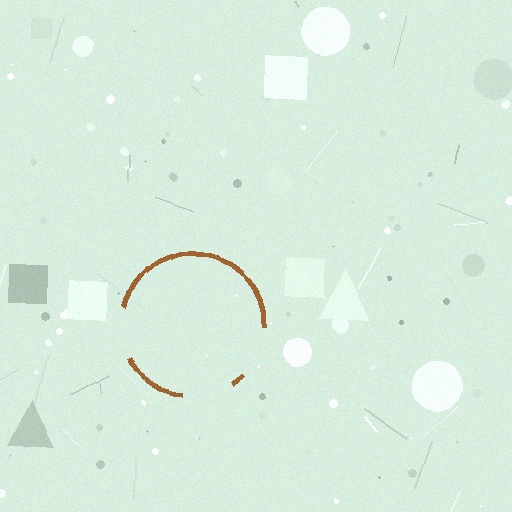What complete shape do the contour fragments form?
The contour fragments form a circle.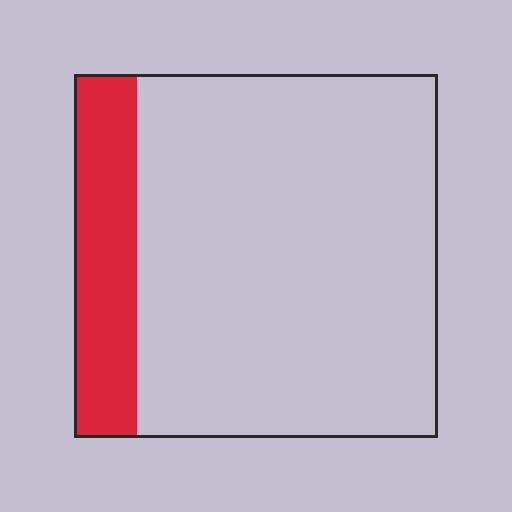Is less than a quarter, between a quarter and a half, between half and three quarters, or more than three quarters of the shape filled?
Less than a quarter.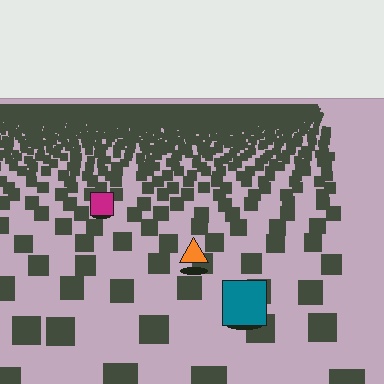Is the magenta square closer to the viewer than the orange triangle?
No. The orange triangle is closer — you can tell from the texture gradient: the ground texture is coarser near it.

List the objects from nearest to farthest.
From nearest to farthest: the teal square, the orange triangle, the magenta square.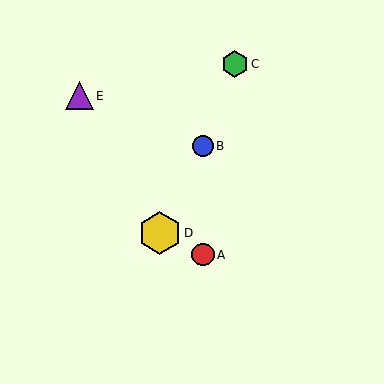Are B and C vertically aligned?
No, B is at x≈203 and C is at x≈235.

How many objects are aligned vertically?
2 objects (A, B) are aligned vertically.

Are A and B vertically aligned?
Yes, both are at x≈203.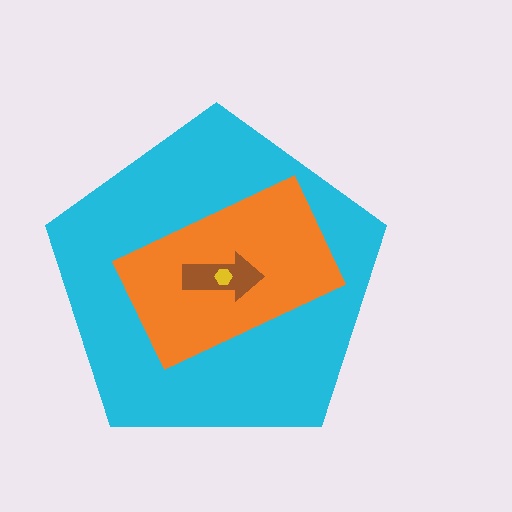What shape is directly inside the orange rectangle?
The brown arrow.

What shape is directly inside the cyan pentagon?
The orange rectangle.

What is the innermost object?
The yellow hexagon.